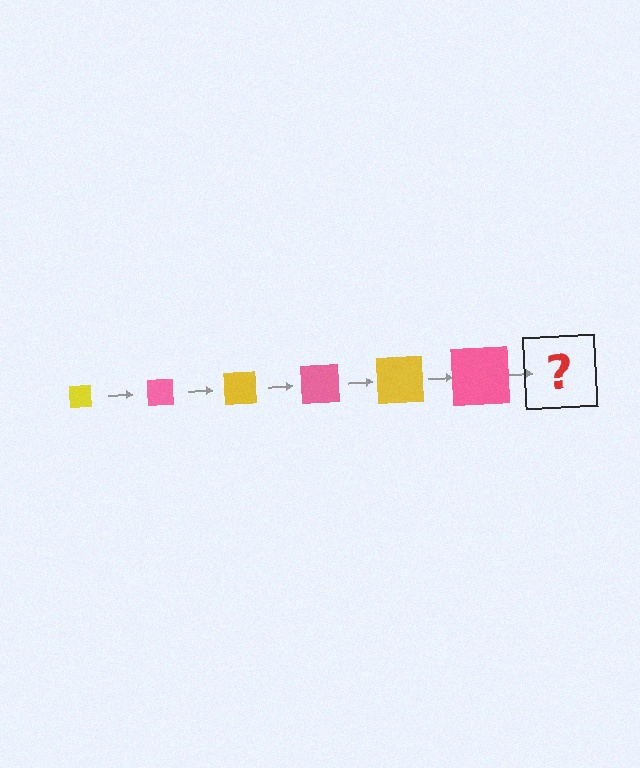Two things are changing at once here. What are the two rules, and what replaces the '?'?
The two rules are that the square grows larger each step and the color cycles through yellow and pink. The '?' should be a yellow square, larger than the previous one.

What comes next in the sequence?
The next element should be a yellow square, larger than the previous one.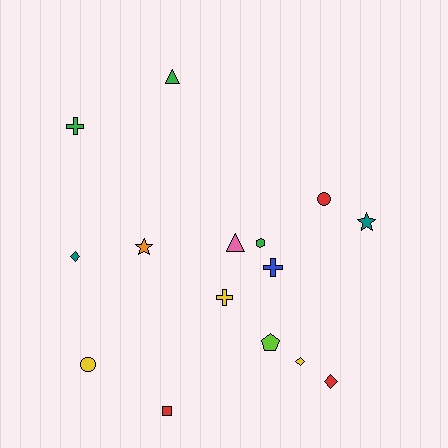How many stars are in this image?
There are 2 stars.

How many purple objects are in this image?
There are no purple objects.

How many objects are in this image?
There are 15 objects.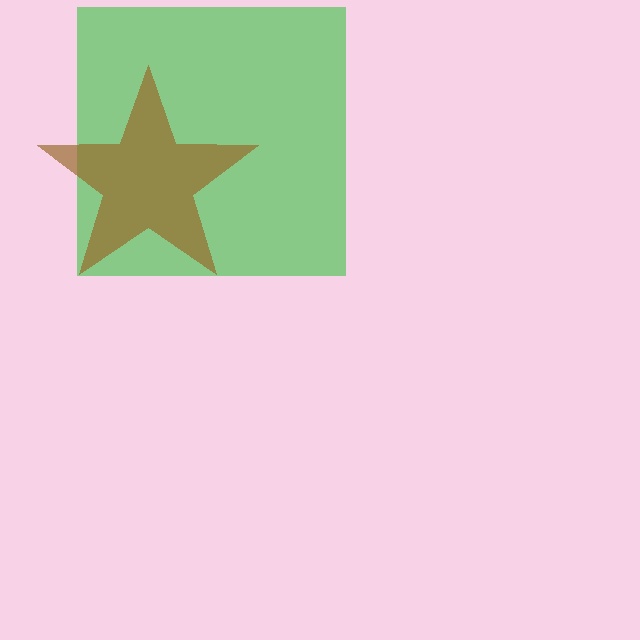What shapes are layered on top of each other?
The layered shapes are: a green square, a brown star.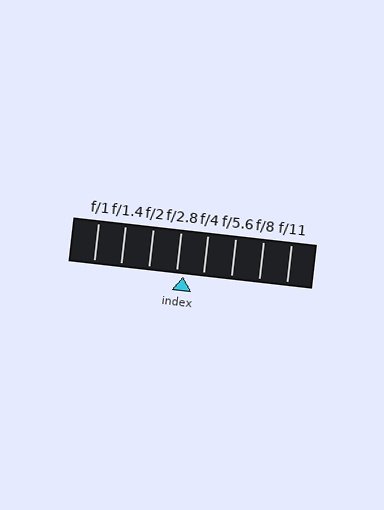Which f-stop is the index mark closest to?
The index mark is closest to f/2.8.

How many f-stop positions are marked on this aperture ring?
There are 8 f-stop positions marked.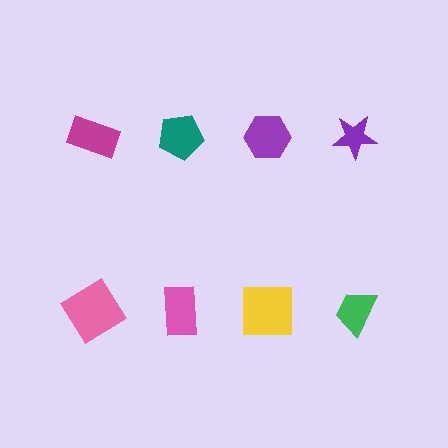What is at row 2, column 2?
A pink rectangle.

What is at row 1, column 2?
A teal pentagon.